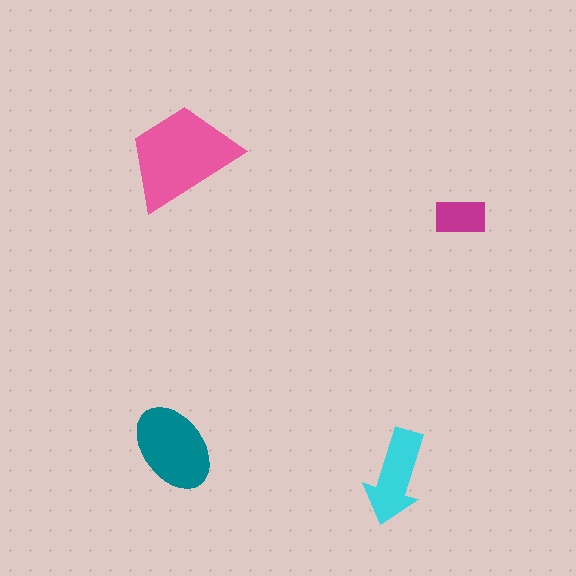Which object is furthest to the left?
The teal ellipse is leftmost.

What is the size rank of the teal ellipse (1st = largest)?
2nd.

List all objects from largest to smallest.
The pink trapezoid, the teal ellipse, the cyan arrow, the magenta rectangle.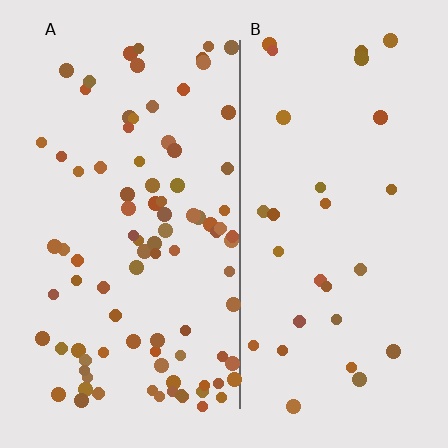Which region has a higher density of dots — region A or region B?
A (the left).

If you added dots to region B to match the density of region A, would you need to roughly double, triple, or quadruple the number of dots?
Approximately triple.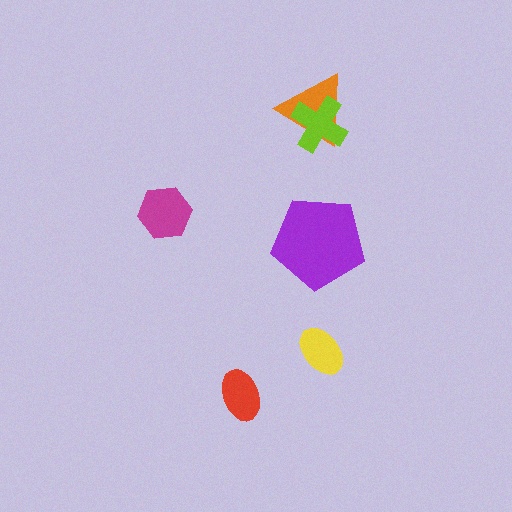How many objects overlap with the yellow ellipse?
0 objects overlap with the yellow ellipse.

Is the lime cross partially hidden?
No, no other shape covers it.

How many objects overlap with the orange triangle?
1 object overlaps with the orange triangle.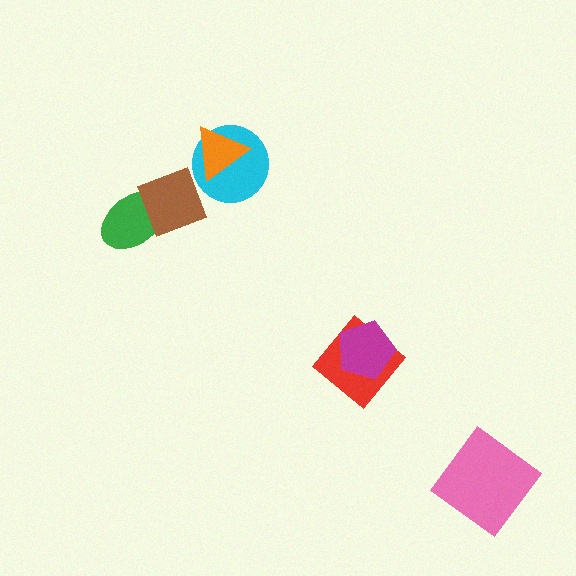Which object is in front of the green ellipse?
The brown diamond is in front of the green ellipse.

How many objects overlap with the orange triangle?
1 object overlaps with the orange triangle.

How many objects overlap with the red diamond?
1 object overlaps with the red diamond.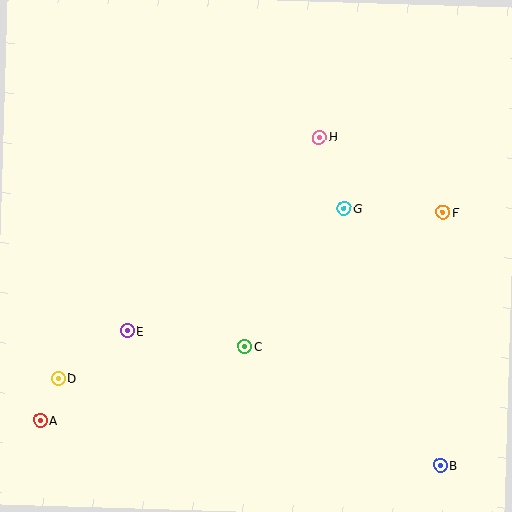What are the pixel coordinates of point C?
Point C is at (245, 346).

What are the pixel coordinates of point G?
Point G is at (344, 208).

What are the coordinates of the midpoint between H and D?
The midpoint between H and D is at (189, 258).